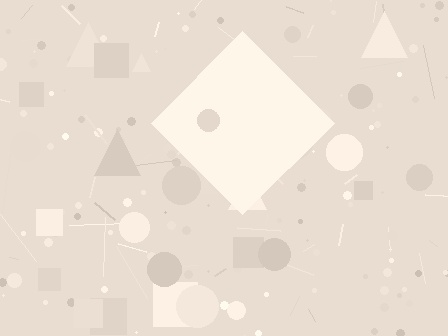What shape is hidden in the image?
A diamond is hidden in the image.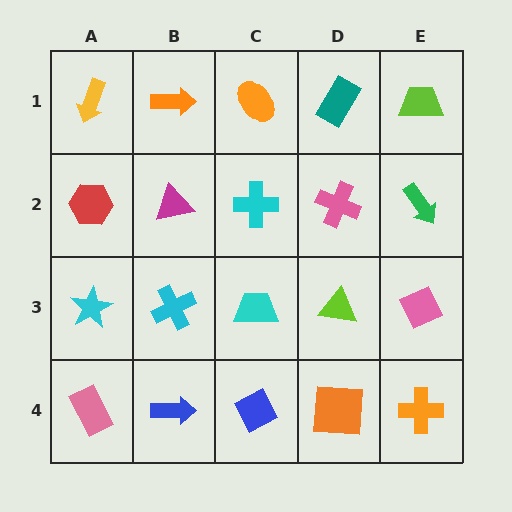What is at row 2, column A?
A red hexagon.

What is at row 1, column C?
An orange ellipse.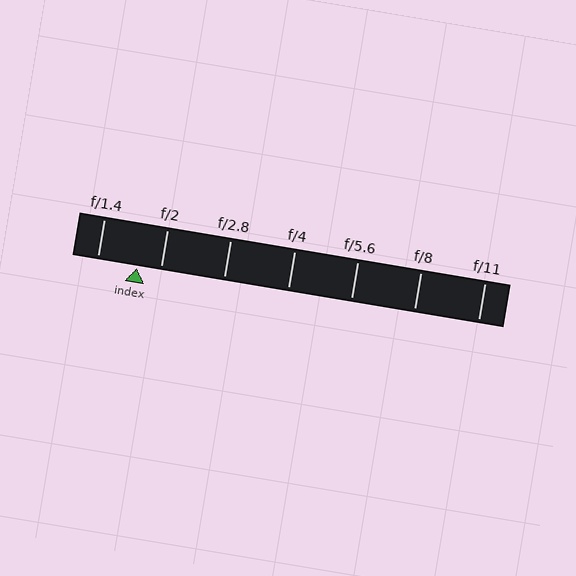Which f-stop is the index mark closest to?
The index mark is closest to f/2.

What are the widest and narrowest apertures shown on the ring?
The widest aperture shown is f/1.4 and the narrowest is f/11.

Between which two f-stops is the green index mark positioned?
The index mark is between f/1.4 and f/2.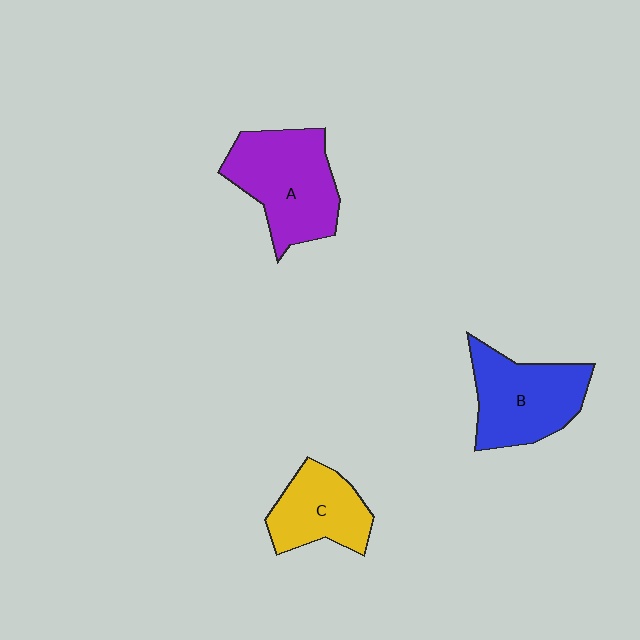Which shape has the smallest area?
Shape C (yellow).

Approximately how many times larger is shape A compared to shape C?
Approximately 1.5 times.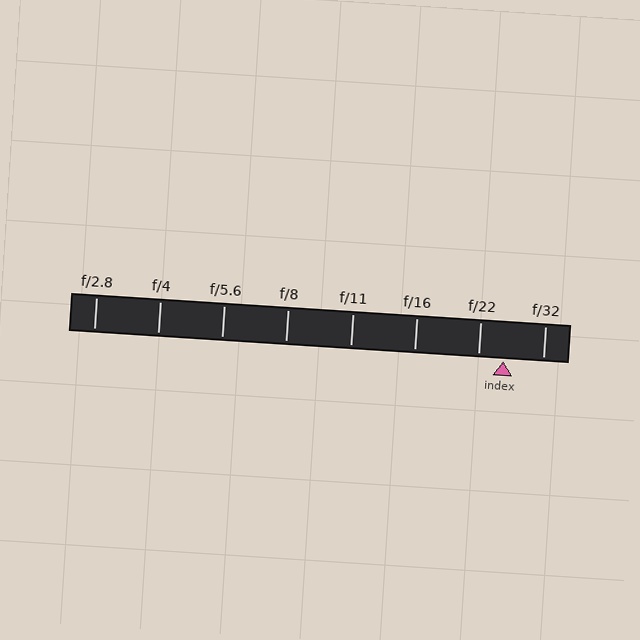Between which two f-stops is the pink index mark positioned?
The index mark is between f/22 and f/32.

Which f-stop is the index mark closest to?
The index mark is closest to f/22.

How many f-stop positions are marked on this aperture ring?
There are 8 f-stop positions marked.